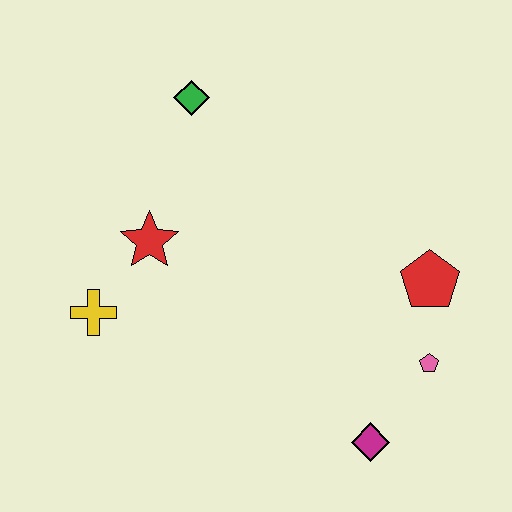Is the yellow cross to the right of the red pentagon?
No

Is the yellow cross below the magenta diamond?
No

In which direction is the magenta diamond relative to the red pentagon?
The magenta diamond is below the red pentagon.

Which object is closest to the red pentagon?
The pink pentagon is closest to the red pentagon.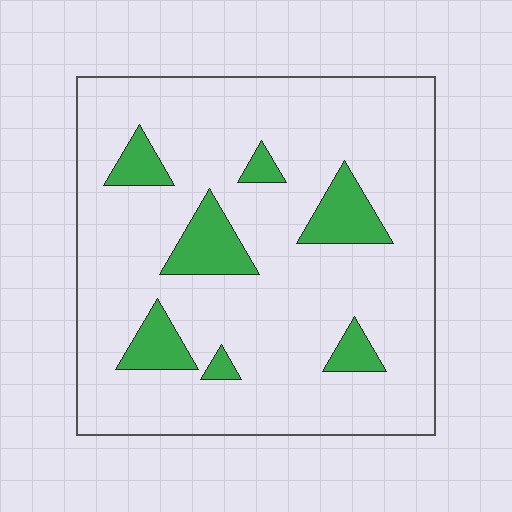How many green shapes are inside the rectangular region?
7.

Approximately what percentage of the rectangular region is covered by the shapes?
Approximately 15%.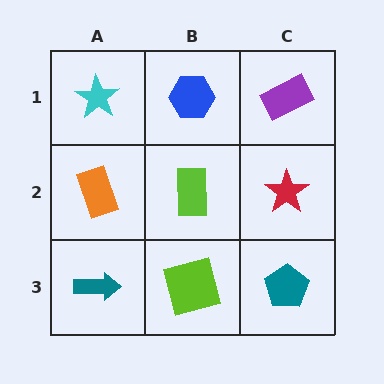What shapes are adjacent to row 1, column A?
An orange rectangle (row 2, column A), a blue hexagon (row 1, column B).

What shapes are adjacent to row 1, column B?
A lime rectangle (row 2, column B), a cyan star (row 1, column A), a purple rectangle (row 1, column C).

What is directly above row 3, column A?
An orange rectangle.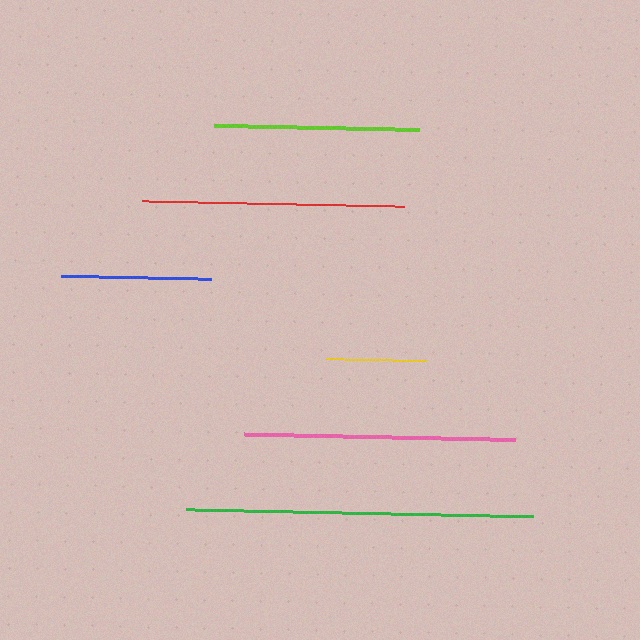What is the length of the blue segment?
The blue segment is approximately 150 pixels long.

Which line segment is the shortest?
The yellow line is the shortest at approximately 100 pixels.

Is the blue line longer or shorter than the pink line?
The pink line is longer than the blue line.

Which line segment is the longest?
The green line is the longest at approximately 347 pixels.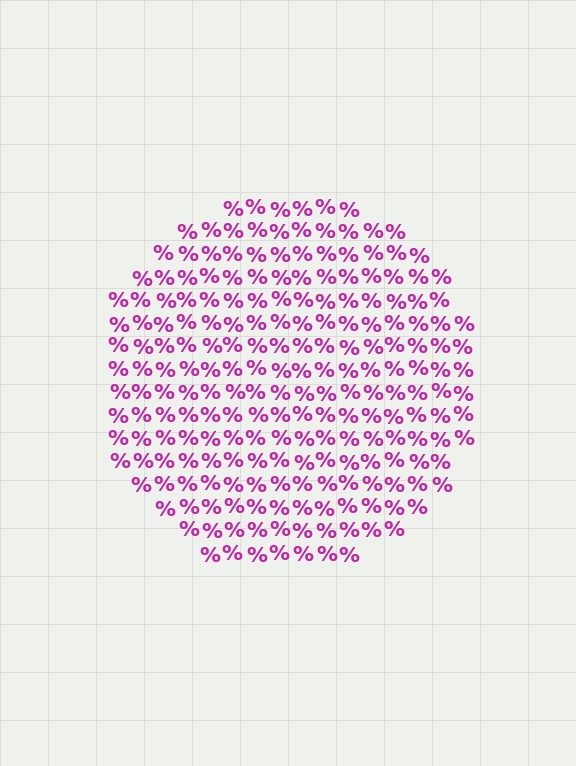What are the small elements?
The small elements are percent signs.